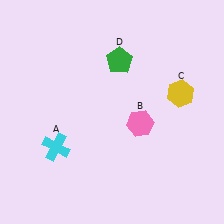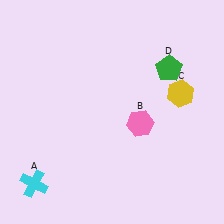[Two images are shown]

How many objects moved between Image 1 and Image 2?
2 objects moved between the two images.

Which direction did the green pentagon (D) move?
The green pentagon (D) moved right.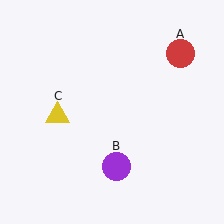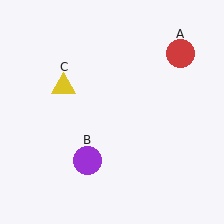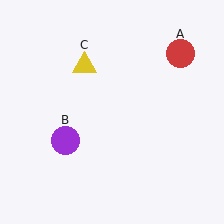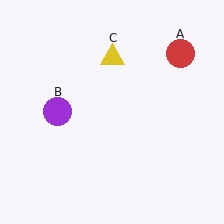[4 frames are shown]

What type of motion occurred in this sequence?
The purple circle (object B), yellow triangle (object C) rotated clockwise around the center of the scene.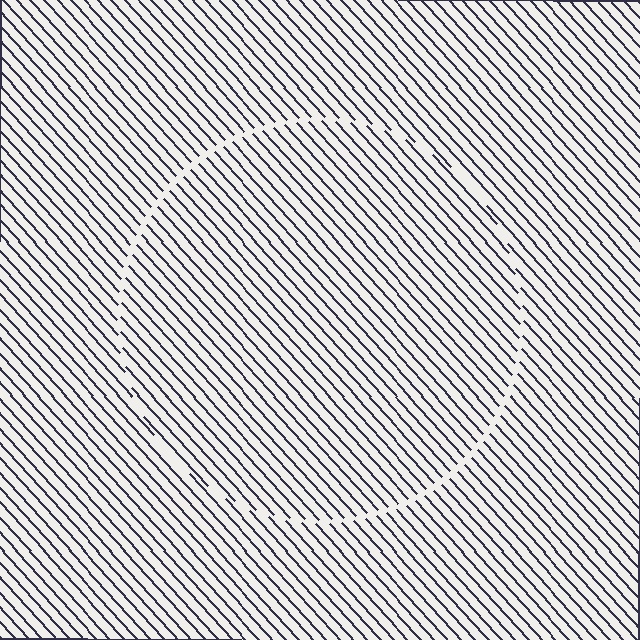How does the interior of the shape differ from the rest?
The interior of the shape contains the same grating, shifted by half a period — the contour is defined by the phase discontinuity where line-ends from the inner and outer gratings abut.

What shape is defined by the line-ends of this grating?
An illusory circle. The interior of the shape contains the same grating, shifted by half a period — the contour is defined by the phase discontinuity where line-ends from the inner and outer gratings abut.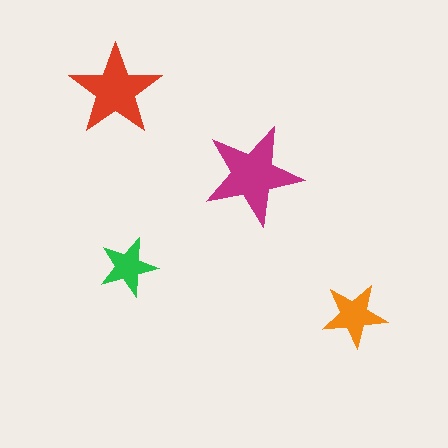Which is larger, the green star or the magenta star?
The magenta one.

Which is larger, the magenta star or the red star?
The magenta one.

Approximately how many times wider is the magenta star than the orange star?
About 1.5 times wider.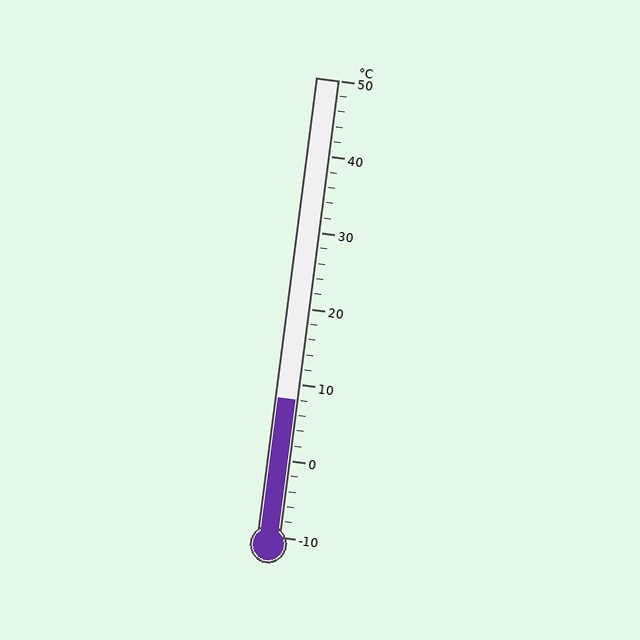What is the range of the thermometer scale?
The thermometer scale ranges from -10°C to 50°C.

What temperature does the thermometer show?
The thermometer shows approximately 8°C.